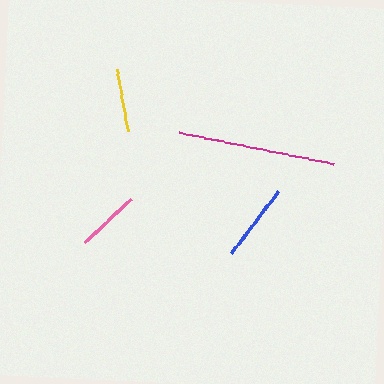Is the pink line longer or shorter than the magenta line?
The magenta line is longer than the pink line.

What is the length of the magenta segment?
The magenta segment is approximately 157 pixels long.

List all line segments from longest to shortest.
From longest to shortest: magenta, blue, pink, yellow.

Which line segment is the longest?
The magenta line is the longest at approximately 157 pixels.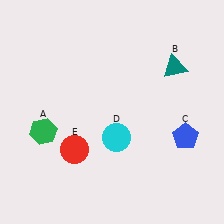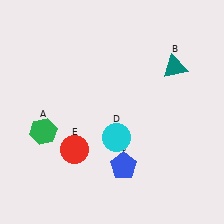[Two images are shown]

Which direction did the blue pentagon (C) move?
The blue pentagon (C) moved left.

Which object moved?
The blue pentagon (C) moved left.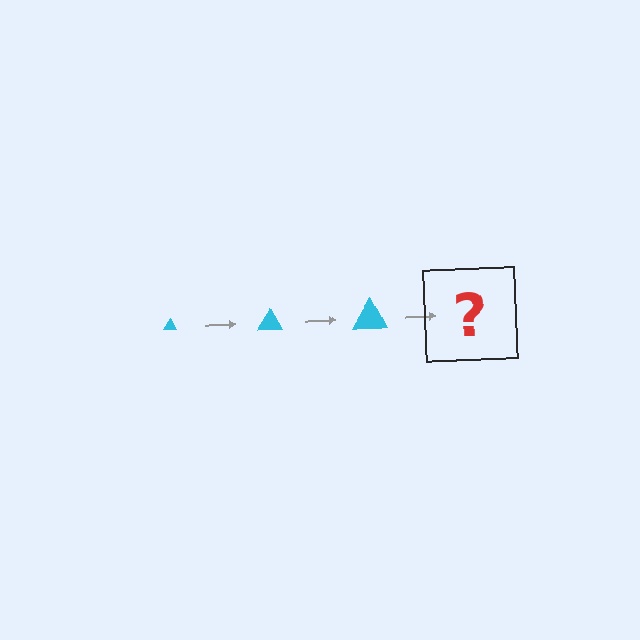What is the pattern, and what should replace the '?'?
The pattern is that the triangle gets progressively larger each step. The '?' should be a cyan triangle, larger than the previous one.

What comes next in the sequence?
The next element should be a cyan triangle, larger than the previous one.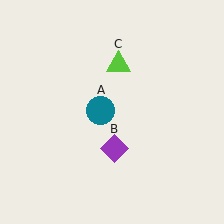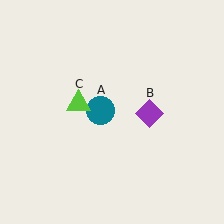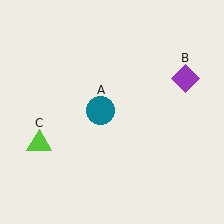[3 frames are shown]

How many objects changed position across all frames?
2 objects changed position: purple diamond (object B), lime triangle (object C).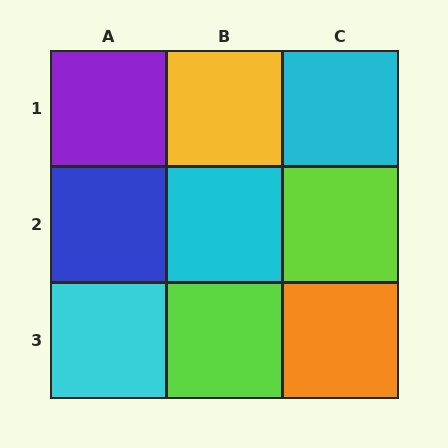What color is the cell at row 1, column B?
Yellow.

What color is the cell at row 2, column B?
Cyan.